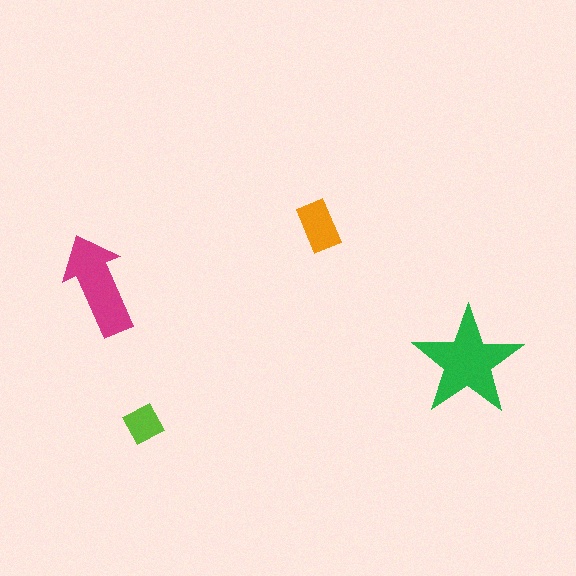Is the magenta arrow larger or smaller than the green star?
Smaller.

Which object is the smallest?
The lime square.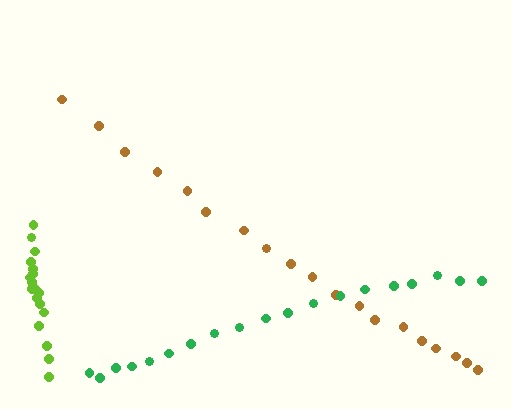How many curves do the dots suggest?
There are 3 distinct paths.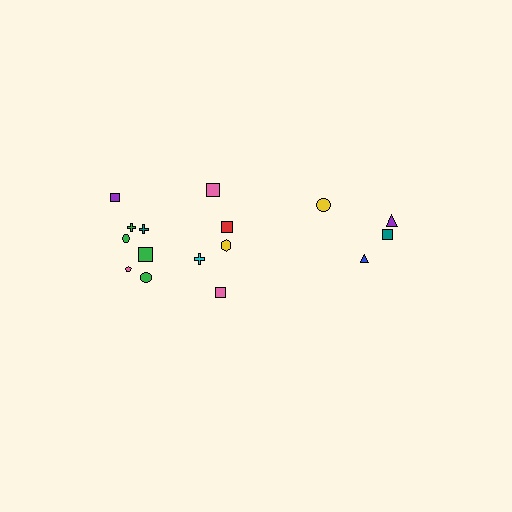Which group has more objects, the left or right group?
The left group.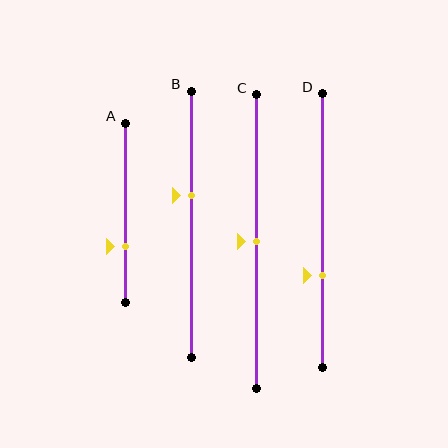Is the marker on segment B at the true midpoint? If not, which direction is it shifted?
No, the marker on segment B is shifted upward by about 11% of the segment length.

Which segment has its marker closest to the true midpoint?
Segment C has its marker closest to the true midpoint.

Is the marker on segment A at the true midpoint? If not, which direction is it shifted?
No, the marker on segment A is shifted downward by about 19% of the segment length.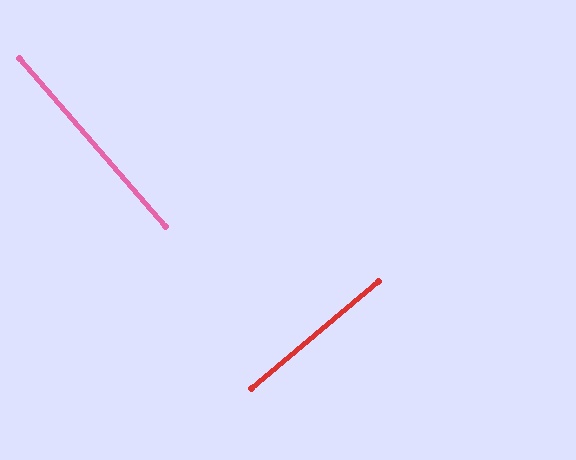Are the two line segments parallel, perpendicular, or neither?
Perpendicular — they meet at approximately 89°.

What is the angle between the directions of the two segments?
Approximately 89 degrees.